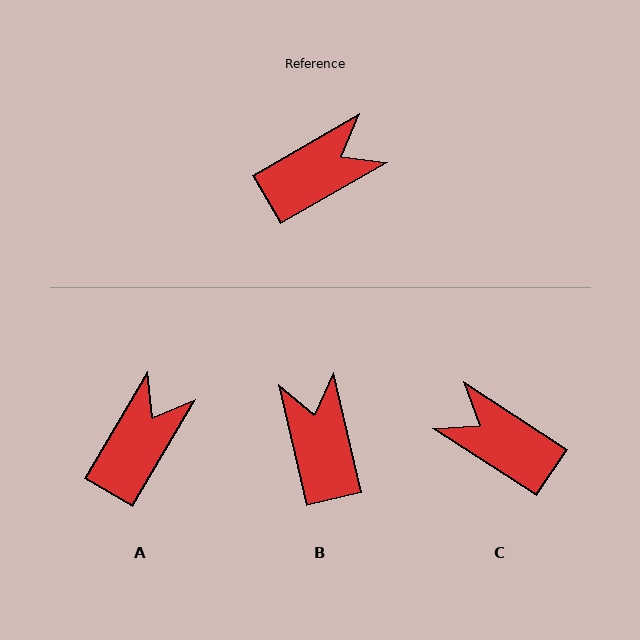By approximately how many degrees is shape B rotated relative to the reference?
Approximately 73 degrees counter-clockwise.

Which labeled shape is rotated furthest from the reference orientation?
C, about 117 degrees away.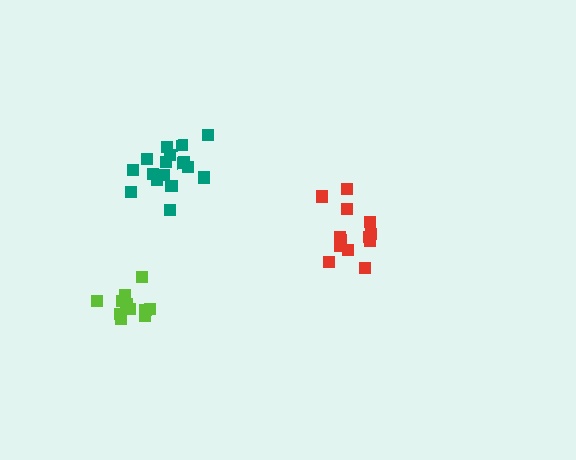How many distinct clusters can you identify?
There are 3 distinct clusters.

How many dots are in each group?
Group 1: 16 dots, Group 2: 12 dots, Group 3: 13 dots (41 total).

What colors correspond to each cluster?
The clusters are colored: teal, lime, red.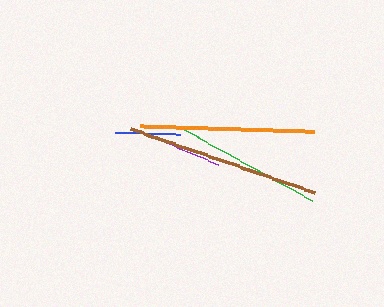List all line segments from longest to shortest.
From longest to shortest: brown, orange, green, purple, blue.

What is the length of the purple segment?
The purple segment is approximately 71 pixels long.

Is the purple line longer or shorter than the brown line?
The brown line is longer than the purple line.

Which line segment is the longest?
The brown line is the longest at approximately 195 pixels.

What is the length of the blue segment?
The blue segment is approximately 65 pixels long.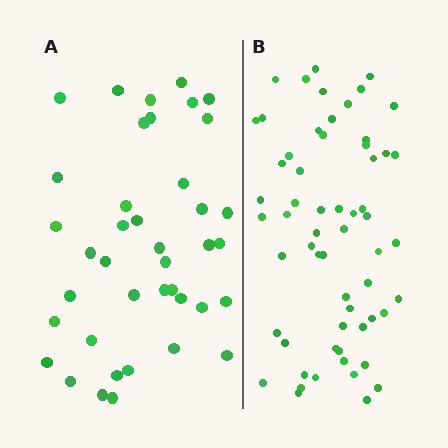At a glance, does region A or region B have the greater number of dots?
Region B (the right region) has more dots.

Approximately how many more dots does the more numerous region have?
Region B has approximately 20 more dots than region A.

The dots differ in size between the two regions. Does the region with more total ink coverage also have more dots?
No. Region A has more total ink coverage because its dots are larger, but region B actually contains more individual dots. Total area can be misleading — the number of items is what matters here.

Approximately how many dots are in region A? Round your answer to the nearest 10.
About 40 dots.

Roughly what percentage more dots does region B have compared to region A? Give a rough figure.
About 50% more.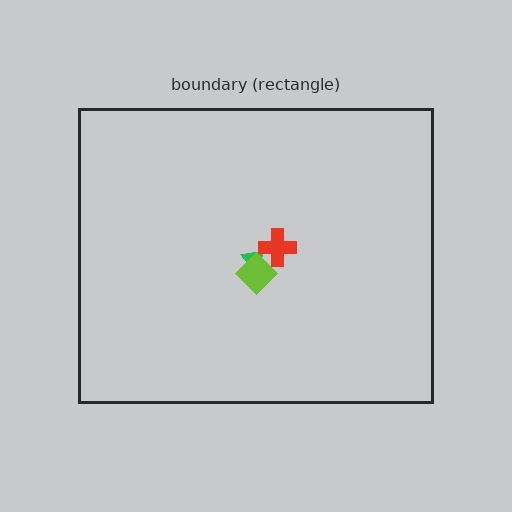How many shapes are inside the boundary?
3 inside, 0 outside.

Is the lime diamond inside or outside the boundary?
Inside.